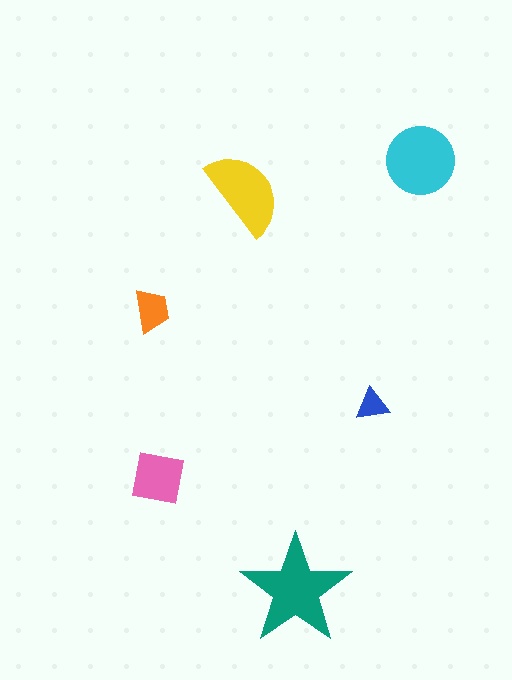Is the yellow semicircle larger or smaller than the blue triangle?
Larger.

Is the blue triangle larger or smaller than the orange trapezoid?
Smaller.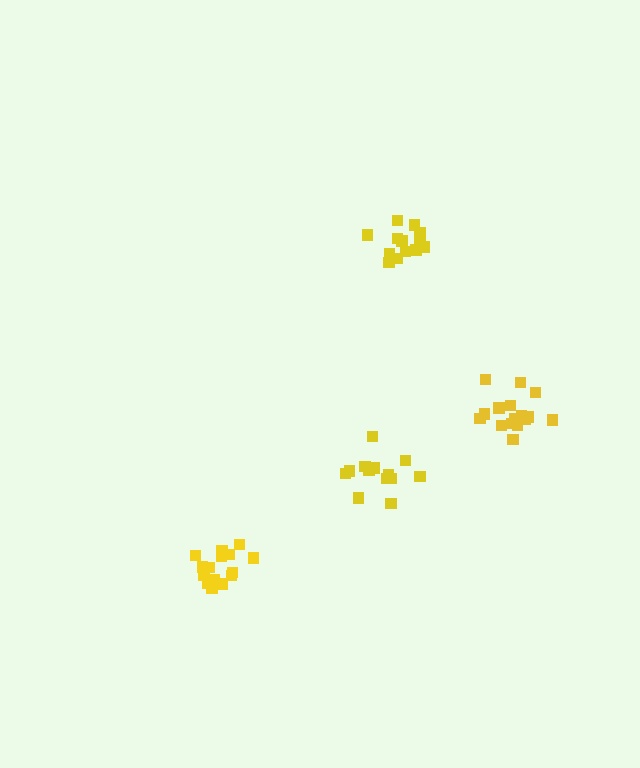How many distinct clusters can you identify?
There are 4 distinct clusters.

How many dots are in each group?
Group 1: 16 dots, Group 2: 13 dots, Group 3: 14 dots, Group 4: 16 dots (59 total).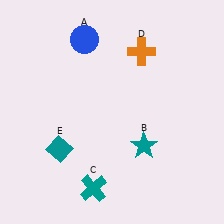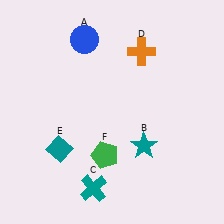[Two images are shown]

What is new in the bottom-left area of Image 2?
A green pentagon (F) was added in the bottom-left area of Image 2.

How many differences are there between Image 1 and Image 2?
There is 1 difference between the two images.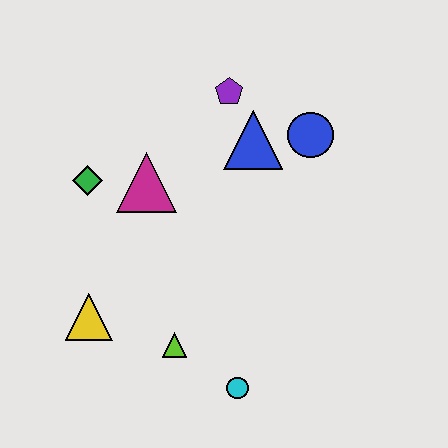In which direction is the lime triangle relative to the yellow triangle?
The lime triangle is to the right of the yellow triangle.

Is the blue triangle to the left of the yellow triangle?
No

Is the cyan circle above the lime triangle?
No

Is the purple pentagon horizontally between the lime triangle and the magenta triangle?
No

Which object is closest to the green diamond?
The magenta triangle is closest to the green diamond.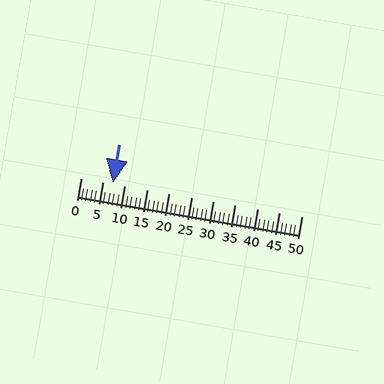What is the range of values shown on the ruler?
The ruler shows values from 0 to 50.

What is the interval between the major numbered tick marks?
The major tick marks are spaced 5 units apart.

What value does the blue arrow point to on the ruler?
The blue arrow points to approximately 7.